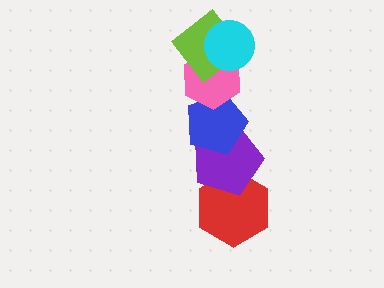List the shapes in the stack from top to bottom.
From top to bottom: the cyan circle, the lime diamond, the pink hexagon, the blue pentagon, the purple pentagon, the red hexagon.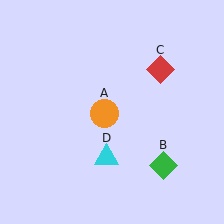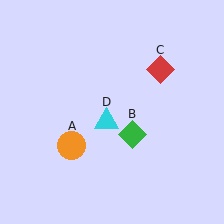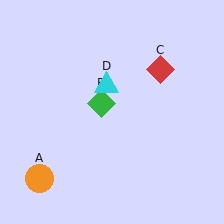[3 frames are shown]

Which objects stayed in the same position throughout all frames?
Red diamond (object C) remained stationary.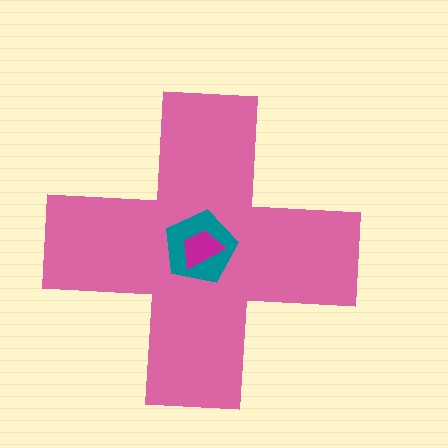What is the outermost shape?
The pink cross.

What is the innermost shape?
The magenta trapezoid.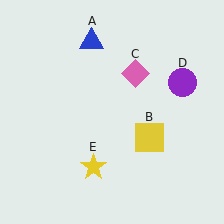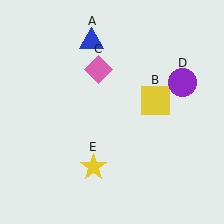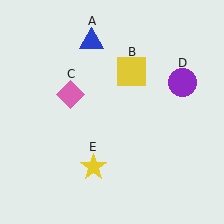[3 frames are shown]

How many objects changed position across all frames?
2 objects changed position: yellow square (object B), pink diamond (object C).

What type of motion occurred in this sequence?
The yellow square (object B), pink diamond (object C) rotated counterclockwise around the center of the scene.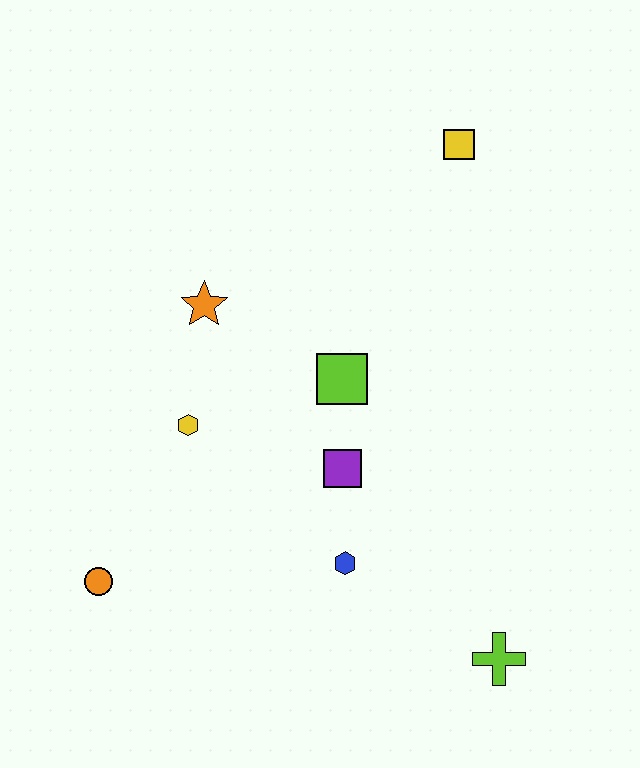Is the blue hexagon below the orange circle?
No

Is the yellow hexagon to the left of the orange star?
Yes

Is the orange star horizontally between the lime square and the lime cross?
No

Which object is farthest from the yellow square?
The orange circle is farthest from the yellow square.